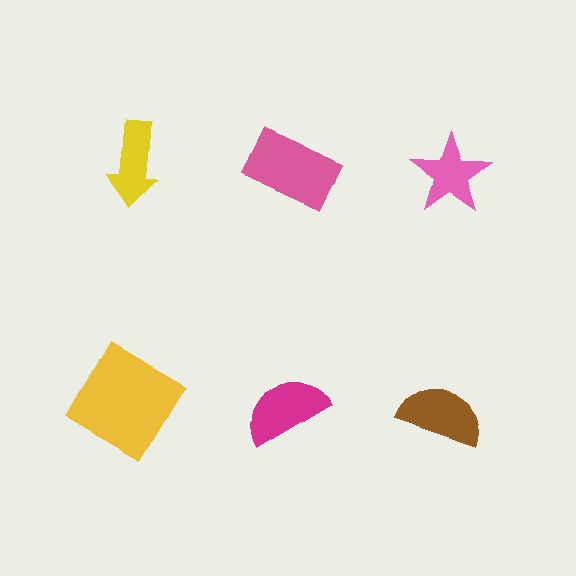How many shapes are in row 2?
3 shapes.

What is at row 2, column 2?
A magenta semicircle.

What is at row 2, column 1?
A yellow diamond.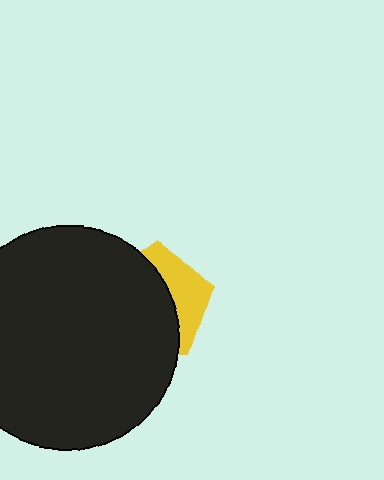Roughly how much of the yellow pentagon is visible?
A small part of it is visible (roughly 34%).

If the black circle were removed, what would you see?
You would see the complete yellow pentagon.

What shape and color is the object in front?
The object in front is a black circle.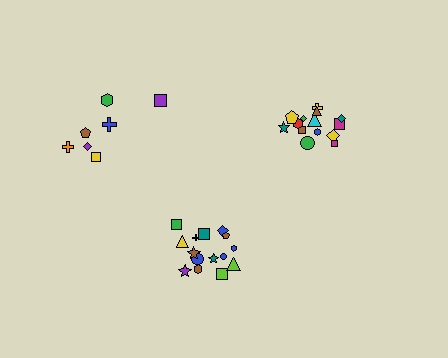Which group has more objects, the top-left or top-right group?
The top-right group.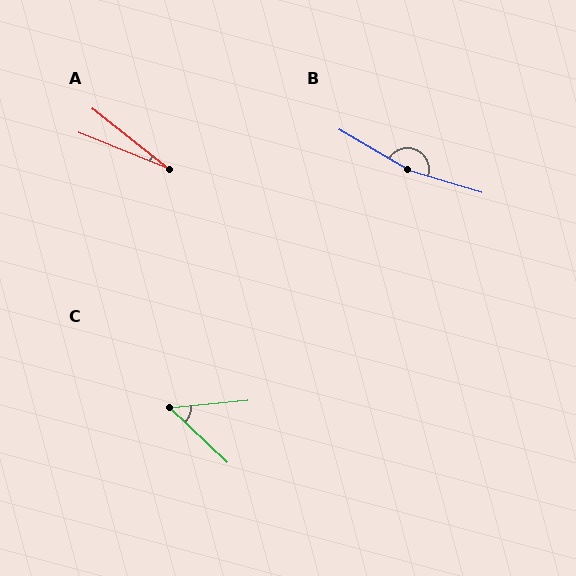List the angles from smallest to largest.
A (17°), C (49°), B (166°).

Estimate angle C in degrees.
Approximately 49 degrees.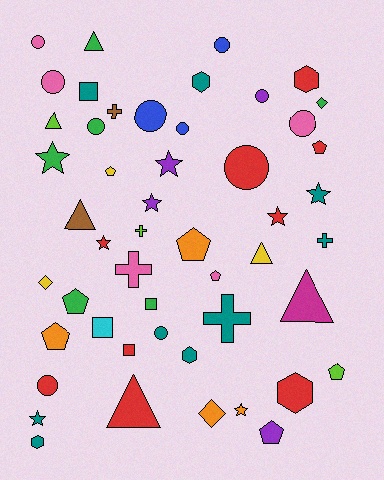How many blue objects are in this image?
There are 3 blue objects.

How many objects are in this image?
There are 50 objects.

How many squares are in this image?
There are 4 squares.